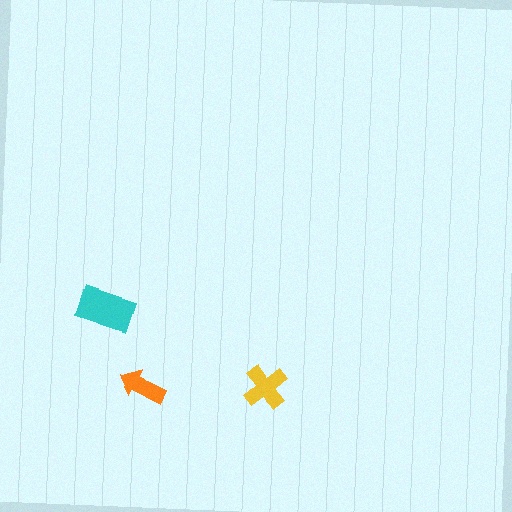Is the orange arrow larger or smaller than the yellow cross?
Smaller.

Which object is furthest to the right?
The yellow cross is rightmost.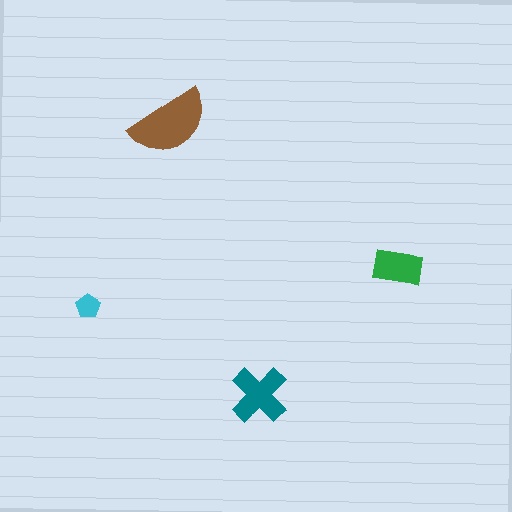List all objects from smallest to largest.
The cyan pentagon, the green rectangle, the teal cross, the brown semicircle.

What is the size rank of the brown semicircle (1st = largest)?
1st.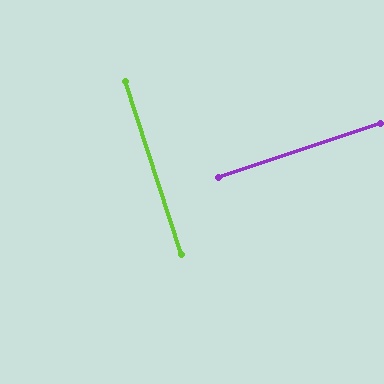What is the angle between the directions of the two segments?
Approximately 90 degrees.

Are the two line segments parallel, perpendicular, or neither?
Perpendicular — they meet at approximately 90°.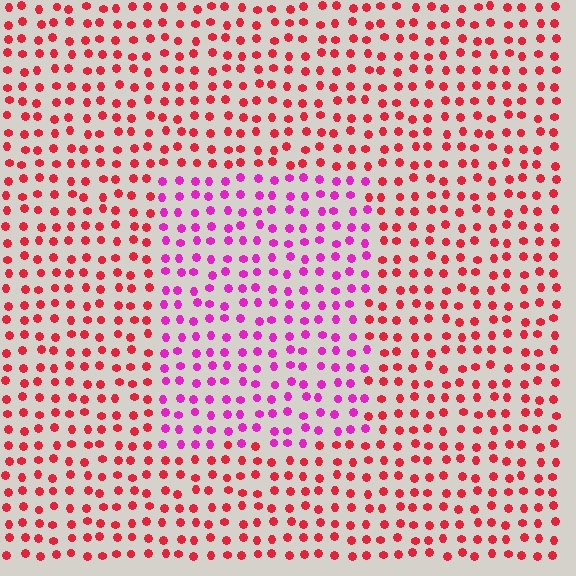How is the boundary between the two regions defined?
The boundary is defined purely by a slight shift in hue (about 43 degrees). Spacing, size, and orientation are identical on both sides.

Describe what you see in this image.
The image is filled with small red elements in a uniform arrangement. A rectangle-shaped region is visible where the elements are tinted to a slightly different hue, forming a subtle color boundary.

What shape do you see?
I see a rectangle.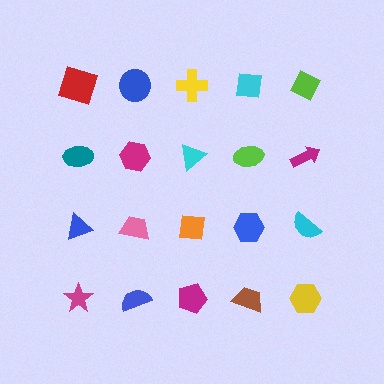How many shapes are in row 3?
5 shapes.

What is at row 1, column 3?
A yellow cross.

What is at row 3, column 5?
A cyan semicircle.